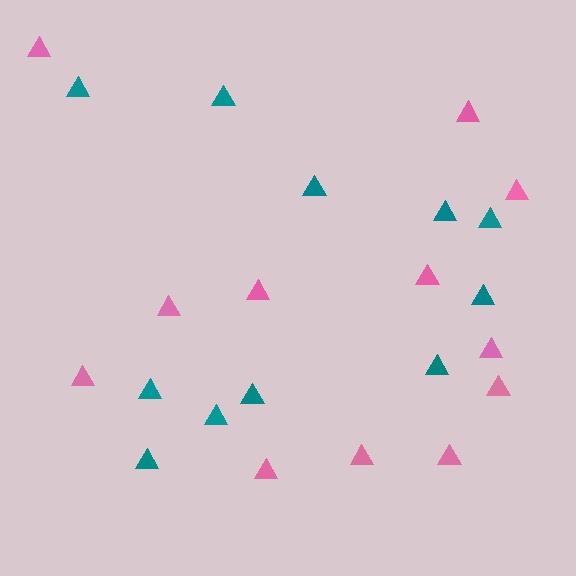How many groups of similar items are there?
There are 2 groups: one group of pink triangles (12) and one group of teal triangles (11).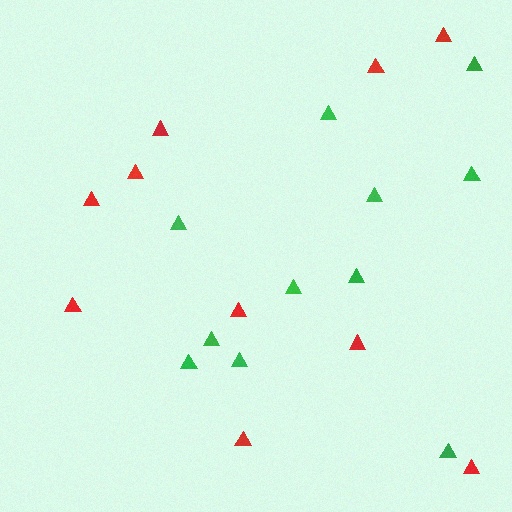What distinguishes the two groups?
There are 2 groups: one group of green triangles (11) and one group of red triangles (10).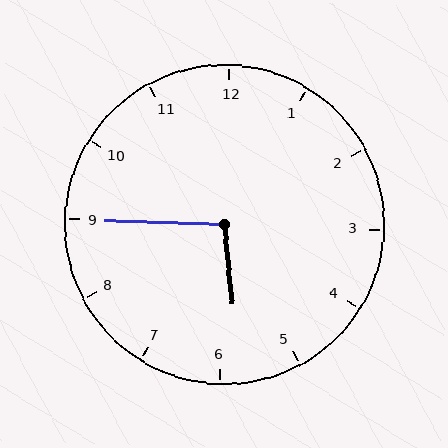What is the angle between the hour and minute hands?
Approximately 98 degrees.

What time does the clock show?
5:45.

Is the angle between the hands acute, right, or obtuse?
It is obtuse.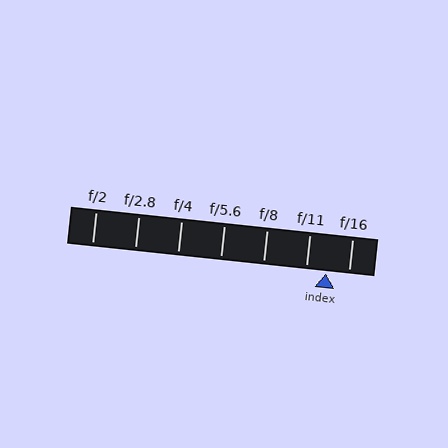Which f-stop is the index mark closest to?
The index mark is closest to f/11.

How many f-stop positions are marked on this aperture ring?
There are 7 f-stop positions marked.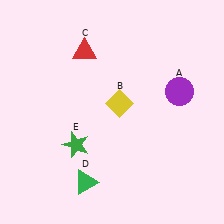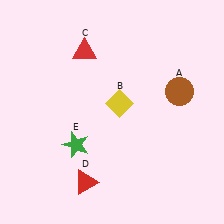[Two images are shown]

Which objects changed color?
A changed from purple to brown. D changed from green to red.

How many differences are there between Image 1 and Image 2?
There are 2 differences between the two images.